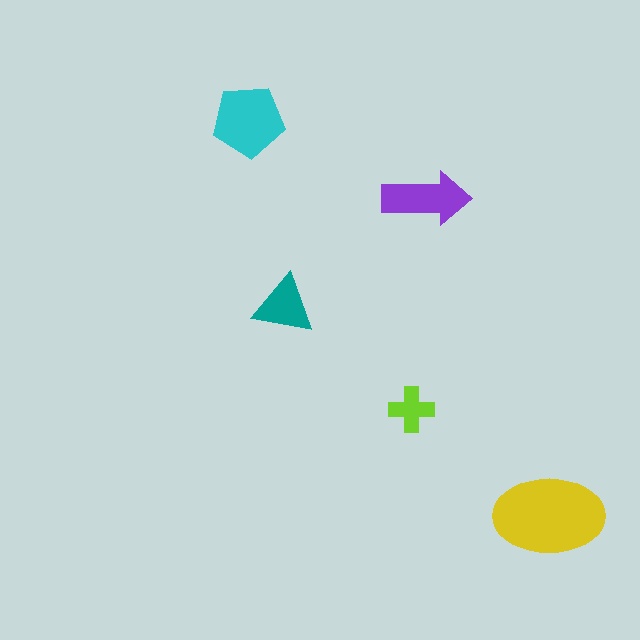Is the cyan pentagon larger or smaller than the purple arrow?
Larger.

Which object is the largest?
The yellow ellipse.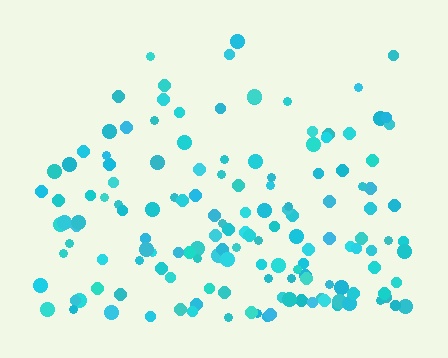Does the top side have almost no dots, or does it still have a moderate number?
Still a moderate number, just noticeably fewer than the bottom.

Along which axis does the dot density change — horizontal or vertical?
Vertical.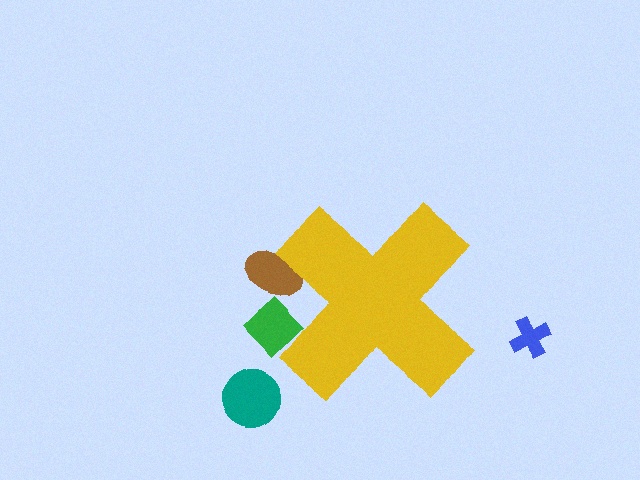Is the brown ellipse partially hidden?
Yes, the brown ellipse is partially hidden behind the yellow cross.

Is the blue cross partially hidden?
No, the blue cross is fully visible.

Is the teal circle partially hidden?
No, the teal circle is fully visible.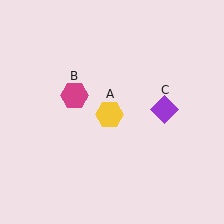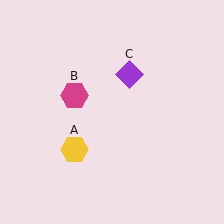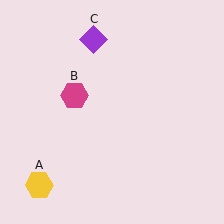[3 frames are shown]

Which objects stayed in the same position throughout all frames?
Magenta hexagon (object B) remained stationary.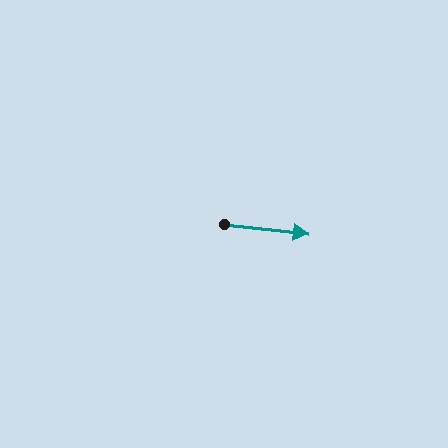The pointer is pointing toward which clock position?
Roughly 3 o'clock.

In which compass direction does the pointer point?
East.